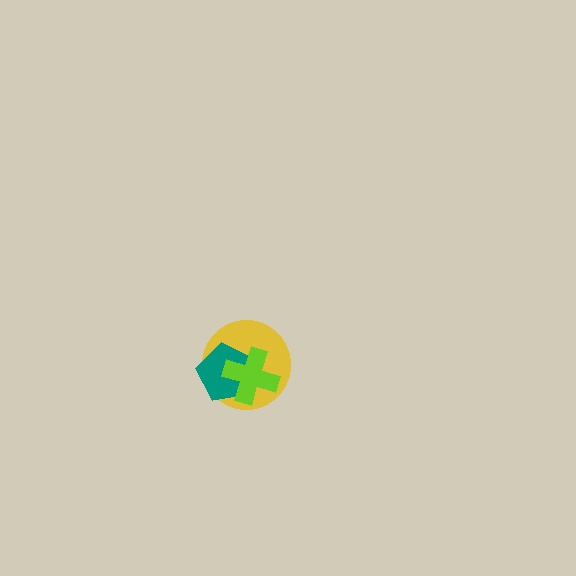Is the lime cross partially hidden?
No, no other shape covers it.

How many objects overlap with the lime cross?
2 objects overlap with the lime cross.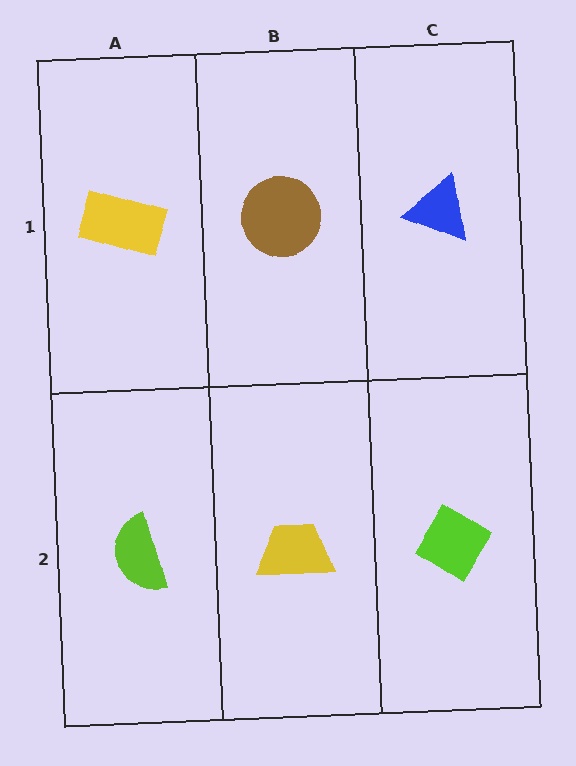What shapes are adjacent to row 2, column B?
A brown circle (row 1, column B), a lime semicircle (row 2, column A), a lime diamond (row 2, column C).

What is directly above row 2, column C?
A blue triangle.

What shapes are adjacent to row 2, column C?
A blue triangle (row 1, column C), a yellow trapezoid (row 2, column B).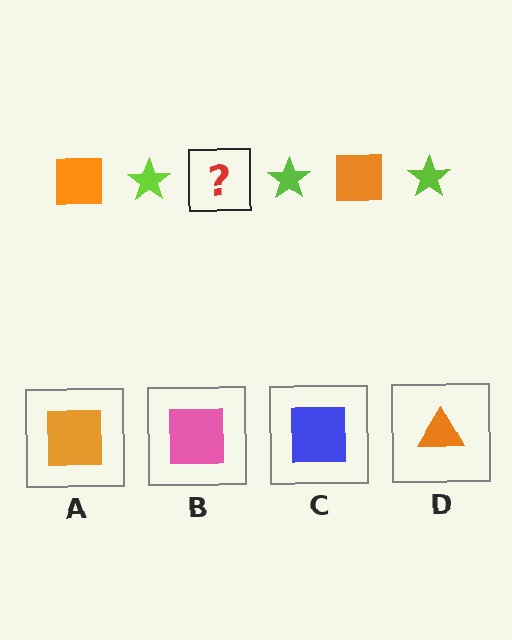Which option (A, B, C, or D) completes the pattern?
A.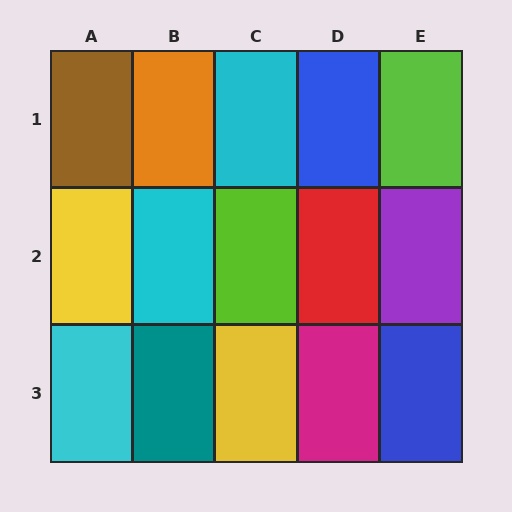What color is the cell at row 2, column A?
Yellow.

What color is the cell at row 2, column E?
Purple.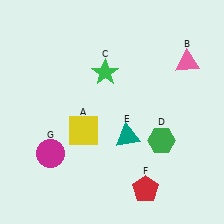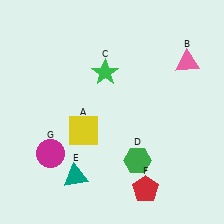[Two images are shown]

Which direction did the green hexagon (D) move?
The green hexagon (D) moved left.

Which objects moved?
The objects that moved are: the green hexagon (D), the teal triangle (E).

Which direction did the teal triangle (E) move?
The teal triangle (E) moved left.